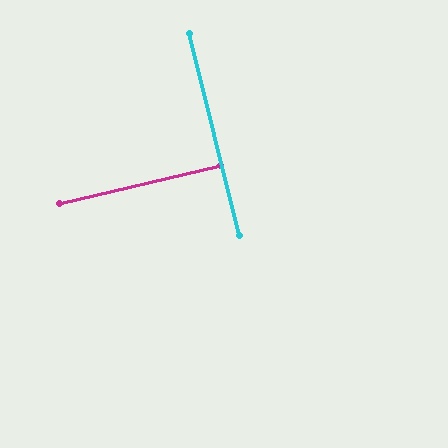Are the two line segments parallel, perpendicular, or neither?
Perpendicular — they meet at approximately 89°.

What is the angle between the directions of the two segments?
Approximately 89 degrees.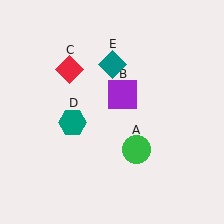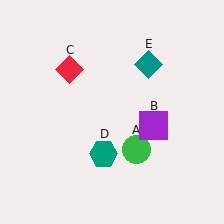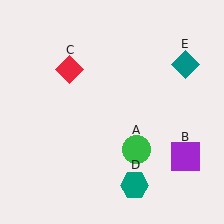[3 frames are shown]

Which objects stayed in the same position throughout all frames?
Green circle (object A) and red diamond (object C) remained stationary.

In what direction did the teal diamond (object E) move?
The teal diamond (object E) moved right.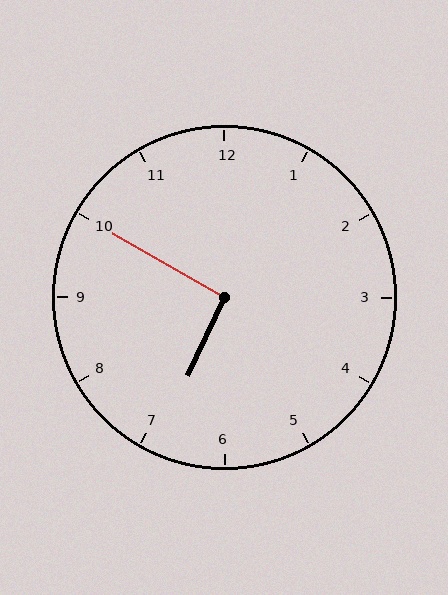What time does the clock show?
6:50.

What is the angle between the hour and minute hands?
Approximately 95 degrees.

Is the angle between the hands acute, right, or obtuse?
It is right.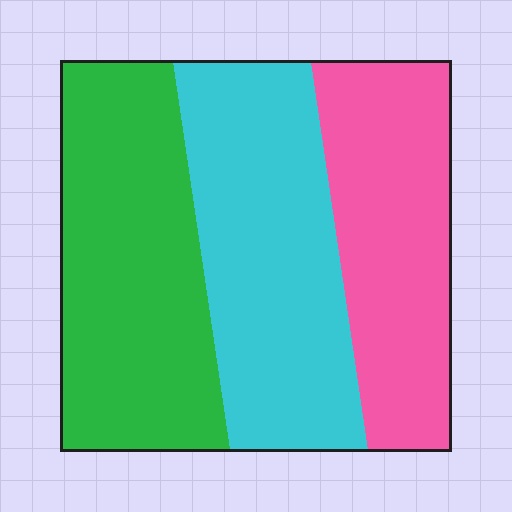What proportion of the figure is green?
Green covers around 35% of the figure.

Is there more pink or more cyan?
Cyan.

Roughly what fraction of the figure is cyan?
Cyan takes up about one third (1/3) of the figure.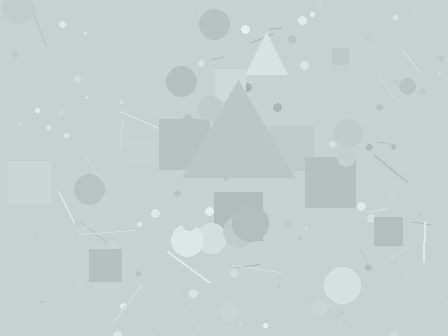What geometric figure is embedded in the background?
A triangle is embedded in the background.